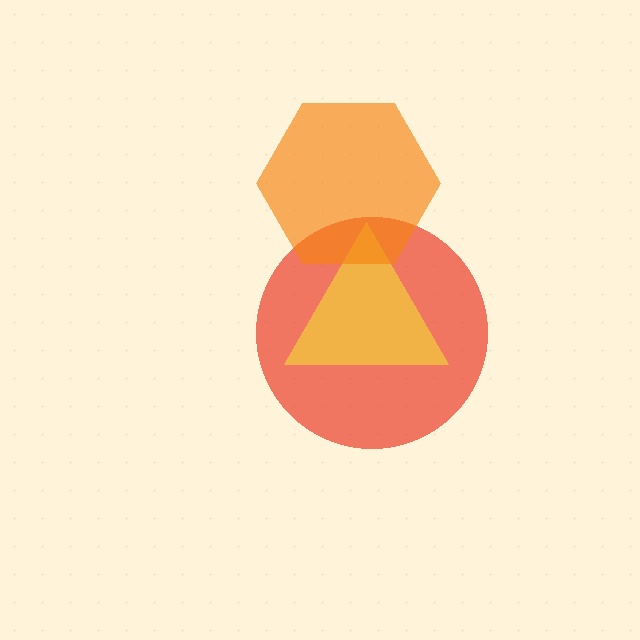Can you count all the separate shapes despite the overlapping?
Yes, there are 3 separate shapes.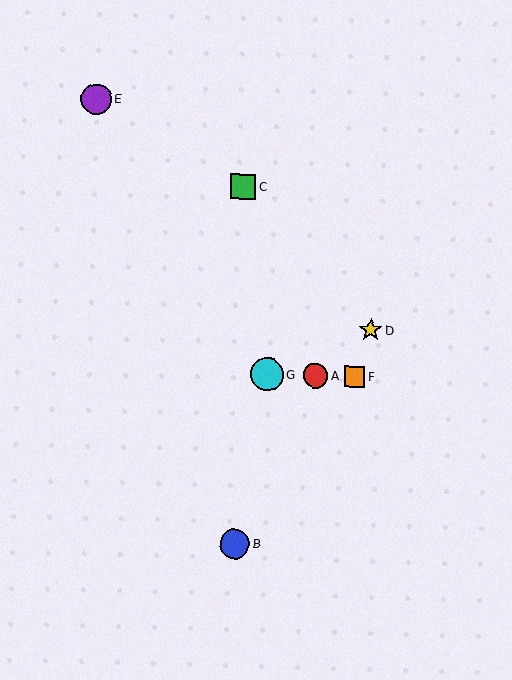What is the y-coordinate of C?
Object C is at y≈187.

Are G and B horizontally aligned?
No, G is at y≈374 and B is at y≈544.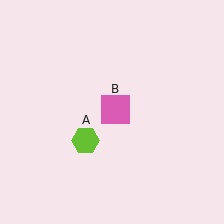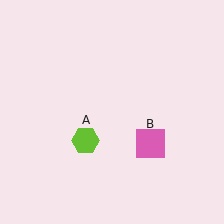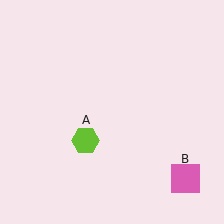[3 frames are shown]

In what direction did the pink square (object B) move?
The pink square (object B) moved down and to the right.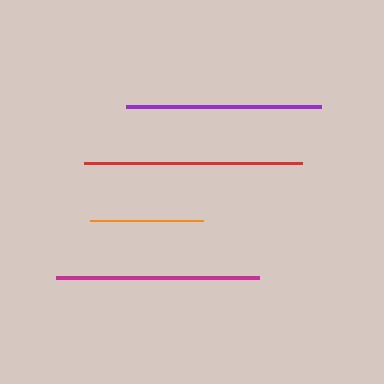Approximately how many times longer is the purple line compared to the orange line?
The purple line is approximately 1.7 times the length of the orange line.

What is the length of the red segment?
The red segment is approximately 217 pixels long.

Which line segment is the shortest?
The orange line is the shortest at approximately 114 pixels.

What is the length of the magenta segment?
The magenta segment is approximately 203 pixels long.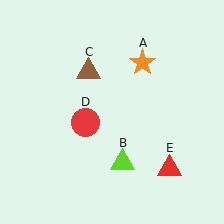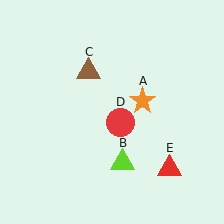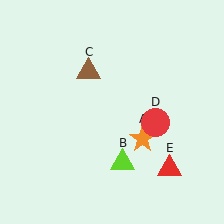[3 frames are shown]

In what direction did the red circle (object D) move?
The red circle (object D) moved right.